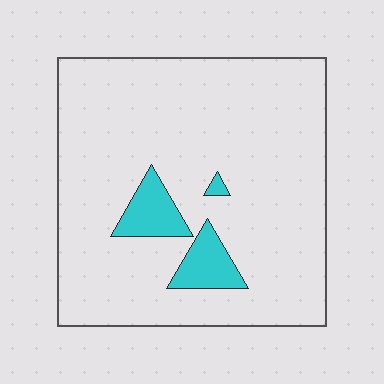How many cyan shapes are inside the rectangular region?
3.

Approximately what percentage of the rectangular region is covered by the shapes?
Approximately 10%.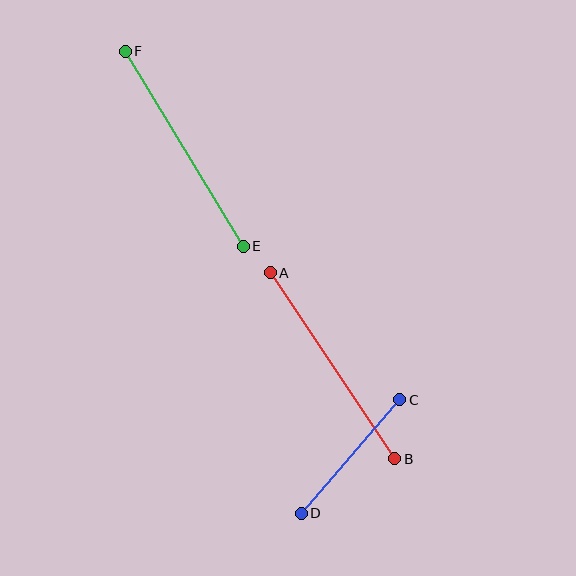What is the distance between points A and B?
The distance is approximately 224 pixels.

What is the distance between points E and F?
The distance is approximately 228 pixels.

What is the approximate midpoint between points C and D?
The midpoint is at approximately (350, 456) pixels.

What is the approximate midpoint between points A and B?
The midpoint is at approximately (332, 366) pixels.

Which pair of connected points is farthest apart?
Points E and F are farthest apart.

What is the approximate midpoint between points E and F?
The midpoint is at approximately (184, 149) pixels.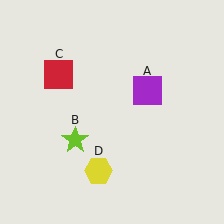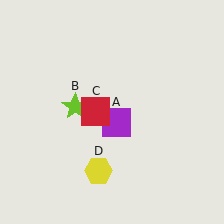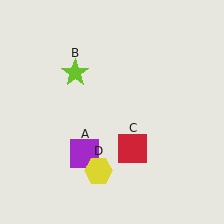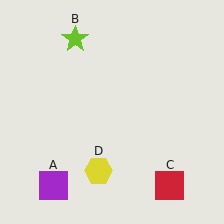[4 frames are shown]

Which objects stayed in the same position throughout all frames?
Yellow hexagon (object D) remained stationary.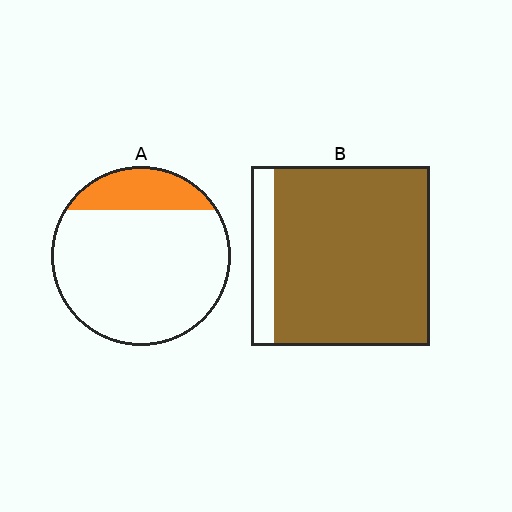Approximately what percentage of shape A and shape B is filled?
A is approximately 20% and B is approximately 85%.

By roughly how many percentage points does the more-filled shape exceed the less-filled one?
By roughly 70 percentage points (B over A).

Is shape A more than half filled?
No.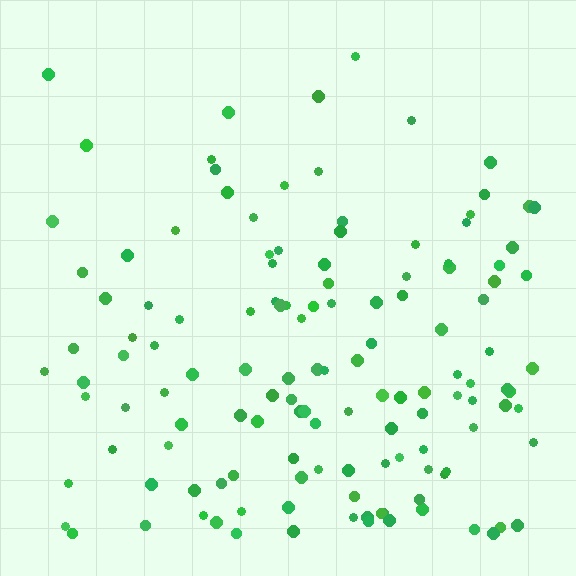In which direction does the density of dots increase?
From top to bottom, with the bottom side densest.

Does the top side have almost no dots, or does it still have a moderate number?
Still a moderate number, just noticeably fewer than the bottom.